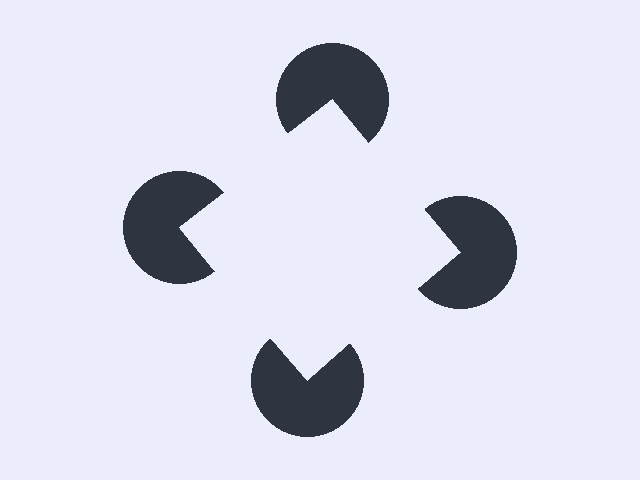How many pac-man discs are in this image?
There are 4 — one at each vertex of the illusory square.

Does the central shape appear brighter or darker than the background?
It typically appears slightly brighter than the background, even though no actual brightness change is drawn.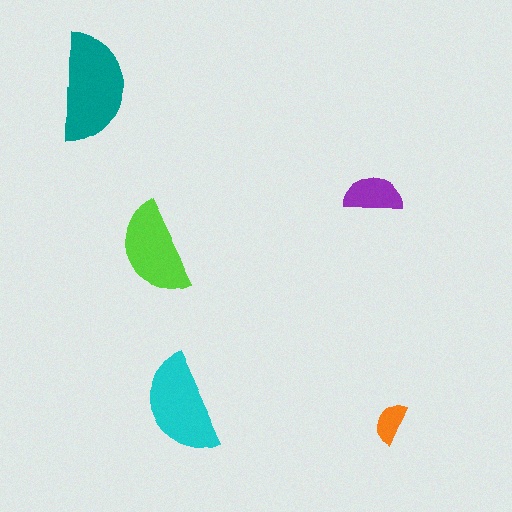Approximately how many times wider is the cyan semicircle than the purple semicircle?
About 1.5 times wider.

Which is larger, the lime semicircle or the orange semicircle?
The lime one.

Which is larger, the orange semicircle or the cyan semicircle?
The cyan one.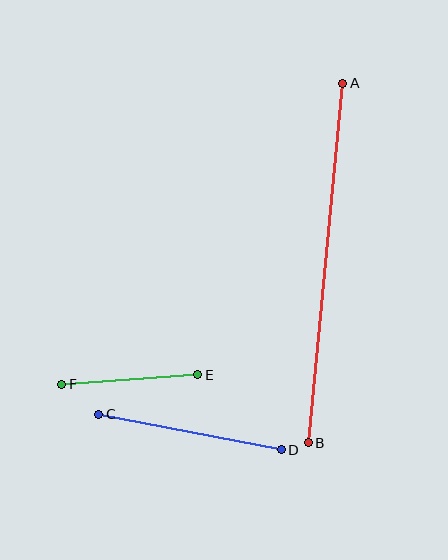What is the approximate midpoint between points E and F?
The midpoint is at approximately (130, 380) pixels.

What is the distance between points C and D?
The distance is approximately 186 pixels.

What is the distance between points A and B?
The distance is approximately 361 pixels.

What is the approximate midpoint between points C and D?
The midpoint is at approximately (190, 432) pixels.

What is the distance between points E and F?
The distance is approximately 136 pixels.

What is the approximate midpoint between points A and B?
The midpoint is at approximately (325, 263) pixels.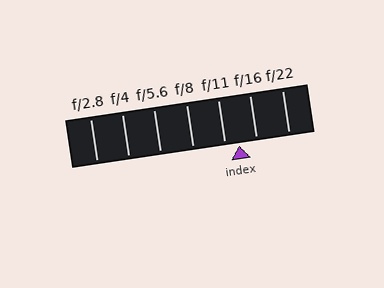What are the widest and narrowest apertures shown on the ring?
The widest aperture shown is f/2.8 and the narrowest is f/22.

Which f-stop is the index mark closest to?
The index mark is closest to f/11.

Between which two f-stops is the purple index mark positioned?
The index mark is between f/11 and f/16.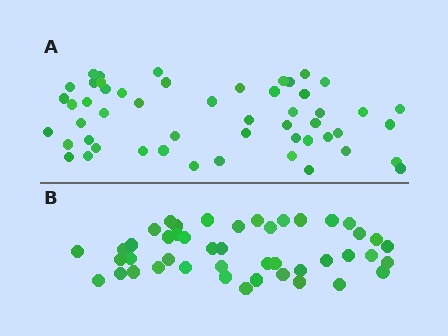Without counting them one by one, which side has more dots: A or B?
Region A (the top region) has more dots.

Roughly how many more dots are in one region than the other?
Region A has roughly 8 or so more dots than region B.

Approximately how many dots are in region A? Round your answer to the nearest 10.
About 50 dots. (The exact count is 52, which rounds to 50.)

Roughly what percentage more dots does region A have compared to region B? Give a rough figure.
About 15% more.